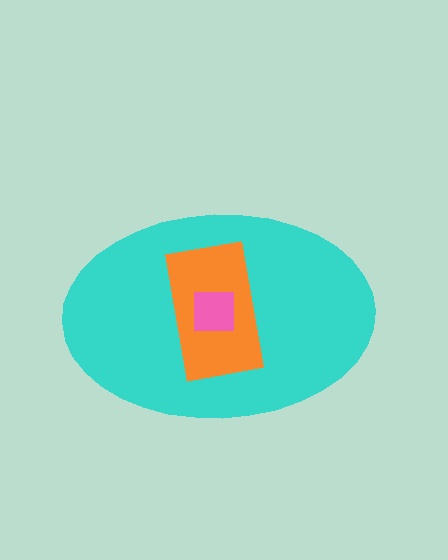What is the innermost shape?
The pink square.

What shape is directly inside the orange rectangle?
The pink square.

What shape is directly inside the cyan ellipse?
The orange rectangle.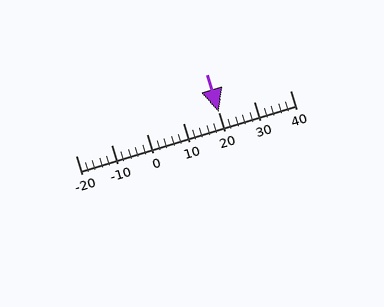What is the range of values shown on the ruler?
The ruler shows values from -20 to 40.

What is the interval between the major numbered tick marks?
The major tick marks are spaced 10 units apart.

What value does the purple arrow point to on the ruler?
The purple arrow points to approximately 20.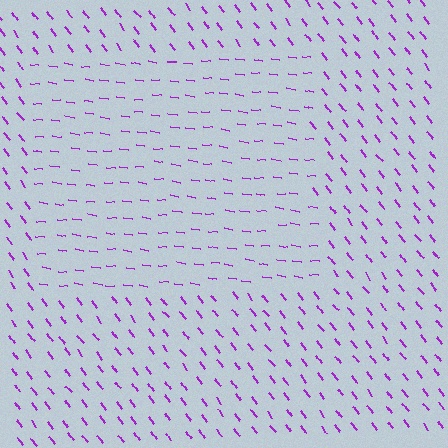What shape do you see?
I see a rectangle.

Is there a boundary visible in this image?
Yes, there is a texture boundary formed by a change in line orientation.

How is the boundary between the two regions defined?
The boundary is defined purely by a change in line orientation (approximately 45 degrees difference). All lines are the same color and thickness.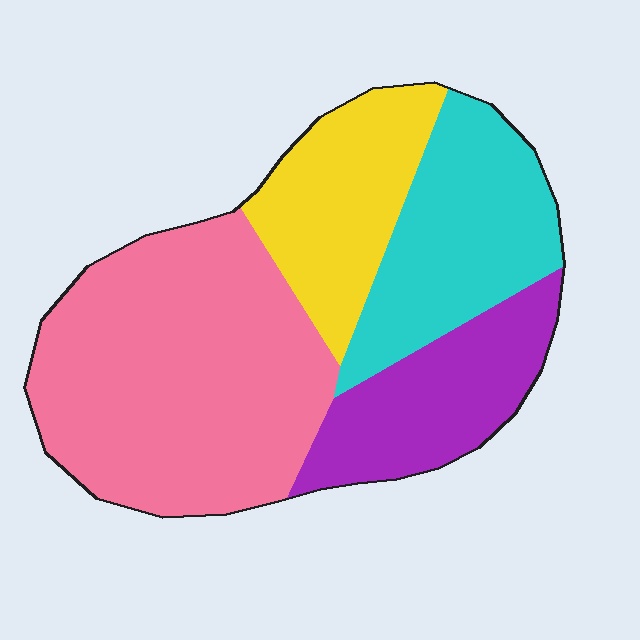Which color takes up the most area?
Pink, at roughly 45%.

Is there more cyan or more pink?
Pink.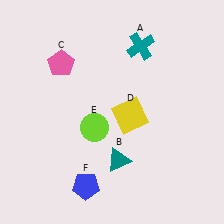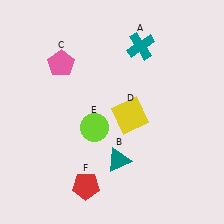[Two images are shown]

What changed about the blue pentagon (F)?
In Image 1, F is blue. In Image 2, it changed to red.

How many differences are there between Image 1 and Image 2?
There is 1 difference between the two images.